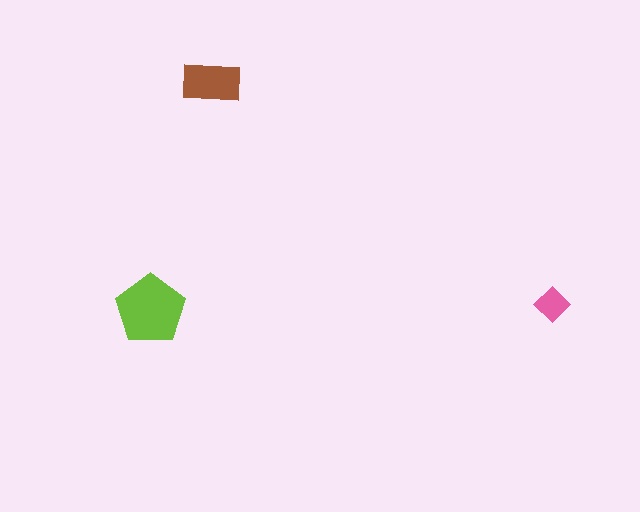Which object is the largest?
The lime pentagon.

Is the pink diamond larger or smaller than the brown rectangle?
Smaller.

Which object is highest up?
The brown rectangle is topmost.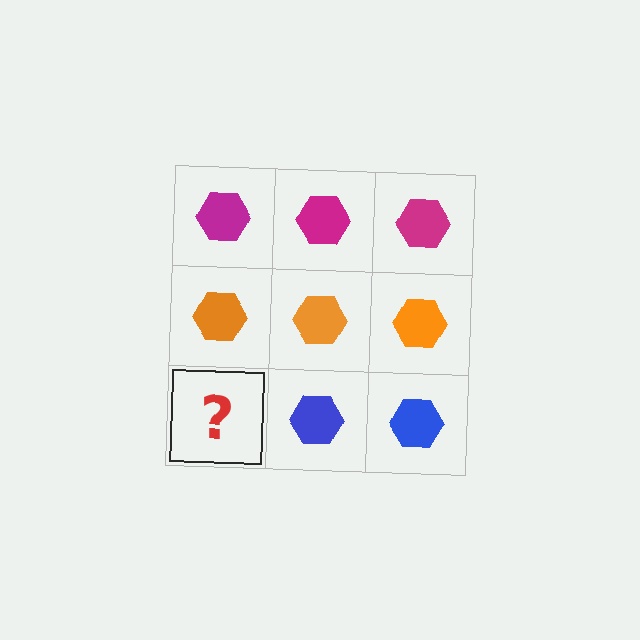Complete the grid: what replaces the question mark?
The question mark should be replaced with a blue hexagon.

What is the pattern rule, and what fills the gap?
The rule is that each row has a consistent color. The gap should be filled with a blue hexagon.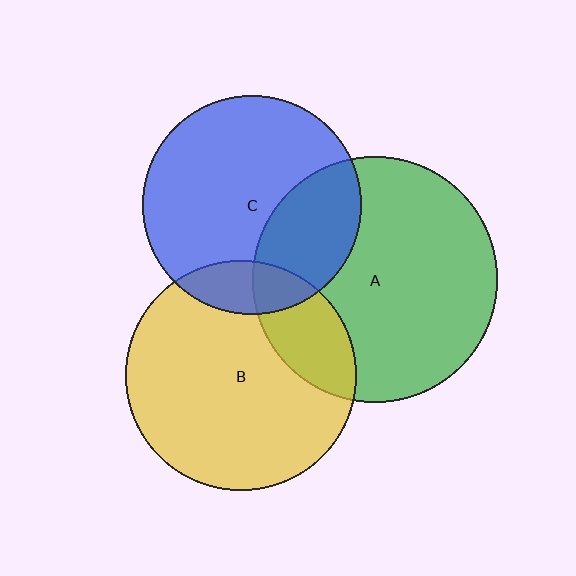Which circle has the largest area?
Circle A (green).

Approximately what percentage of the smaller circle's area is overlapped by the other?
Approximately 20%.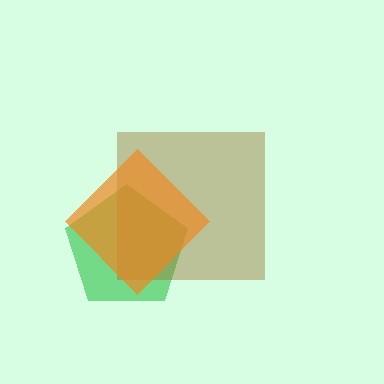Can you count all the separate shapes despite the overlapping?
Yes, there are 3 separate shapes.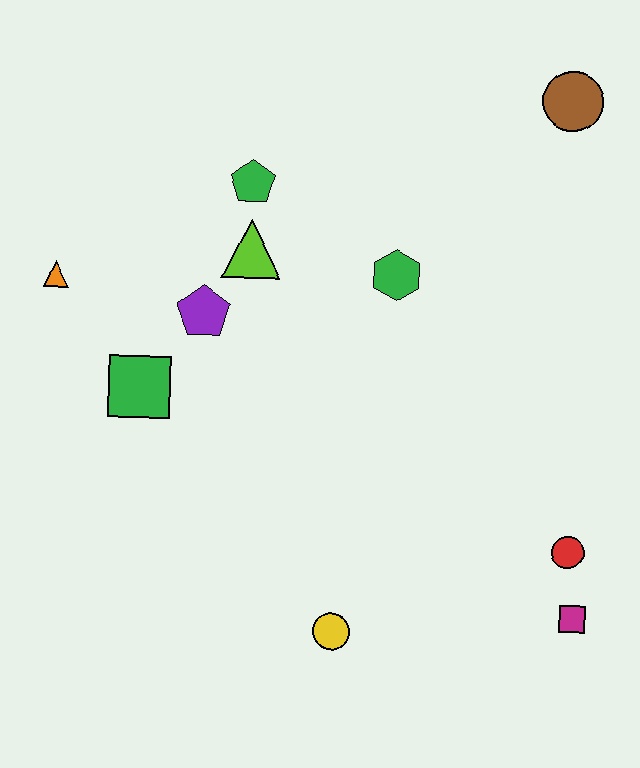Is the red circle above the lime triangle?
No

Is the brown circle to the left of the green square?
No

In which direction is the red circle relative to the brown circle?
The red circle is below the brown circle.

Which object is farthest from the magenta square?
The orange triangle is farthest from the magenta square.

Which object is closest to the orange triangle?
The green square is closest to the orange triangle.